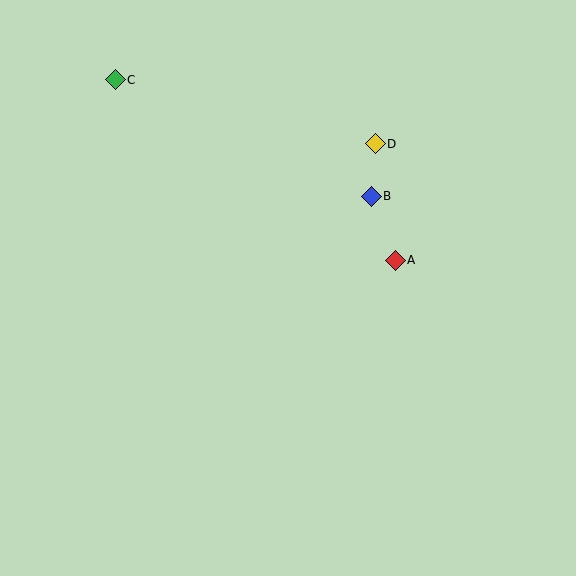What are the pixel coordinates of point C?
Point C is at (115, 80).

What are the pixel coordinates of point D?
Point D is at (375, 144).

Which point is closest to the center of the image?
Point A at (395, 260) is closest to the center.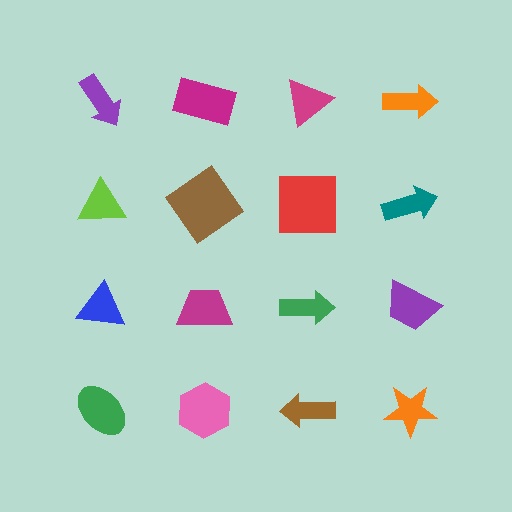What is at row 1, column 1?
A purple arrow.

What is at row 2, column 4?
A teal arrow.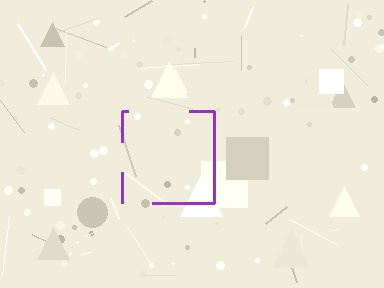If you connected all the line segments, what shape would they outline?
They would outline a square.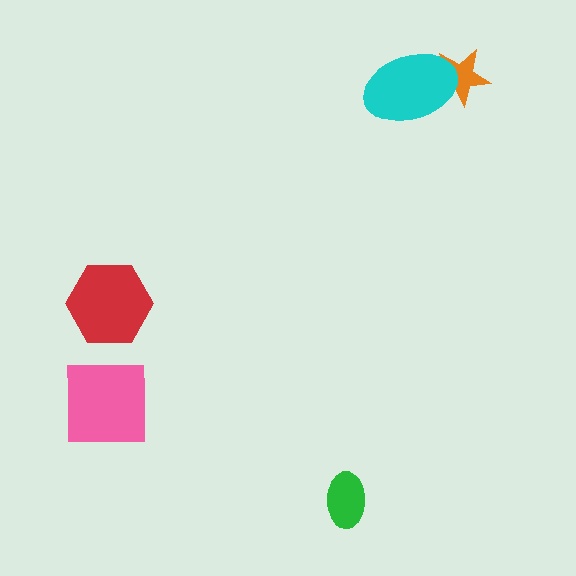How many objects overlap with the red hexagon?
0 objects overlap with the red hexagon.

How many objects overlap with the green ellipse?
0 objects overlap with the green ellipse.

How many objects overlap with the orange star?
1 object overlaps with the orange star.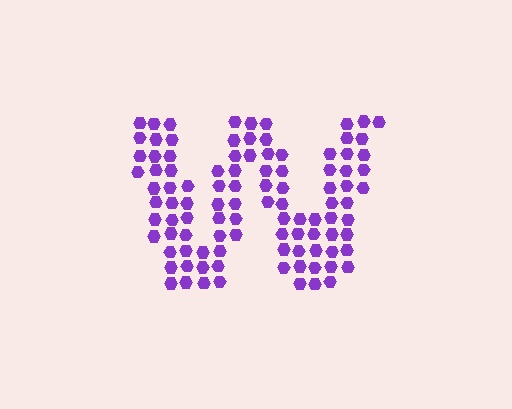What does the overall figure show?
The overall figure shows the letter W.